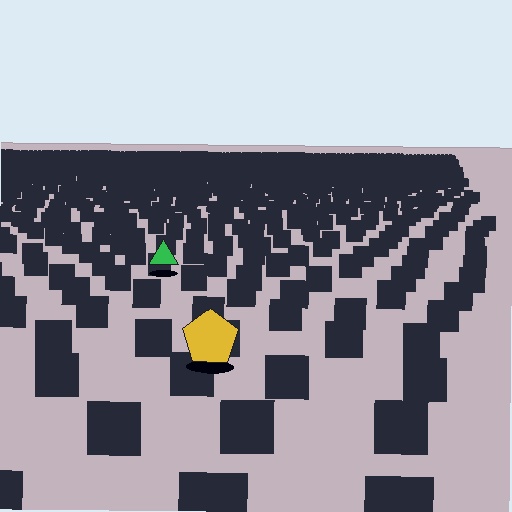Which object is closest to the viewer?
The yellow pentagon is closest. The texture marks near it are larger and more spread out.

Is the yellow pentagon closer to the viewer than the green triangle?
Yes. The yellow pentagon is closer — you can tell from the texture gradient: the ground texture is coarser near it.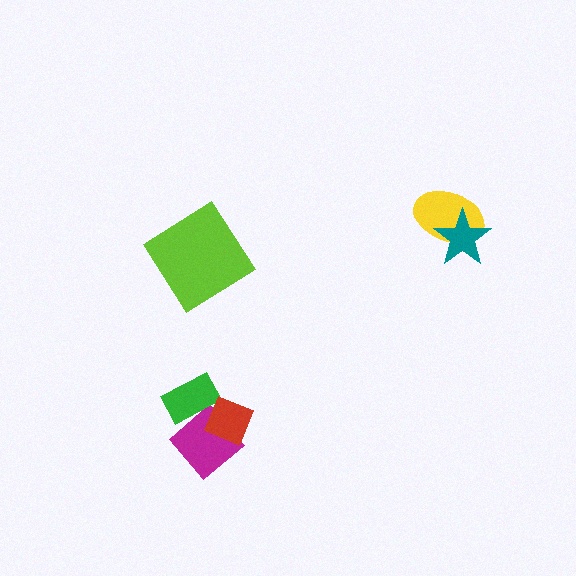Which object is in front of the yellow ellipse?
The teal star is in front of the yellow ellipse.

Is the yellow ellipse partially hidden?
Yes, it is partially covered by another shape.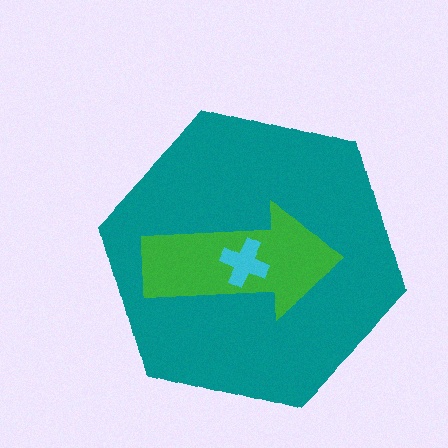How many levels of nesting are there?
3.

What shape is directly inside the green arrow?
The cyan cross.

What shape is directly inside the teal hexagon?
The green arrow.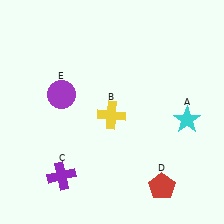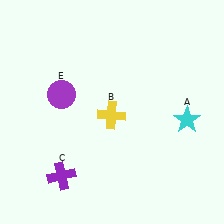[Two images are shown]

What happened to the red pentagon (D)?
The red pentagon (D) was removed in Image 2. It was in the bottom-right area of Image 1.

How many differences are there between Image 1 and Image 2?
There is 1 difference between the two images.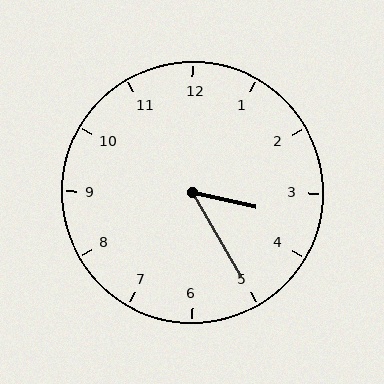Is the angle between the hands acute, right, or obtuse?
It is acute.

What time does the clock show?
3:25.